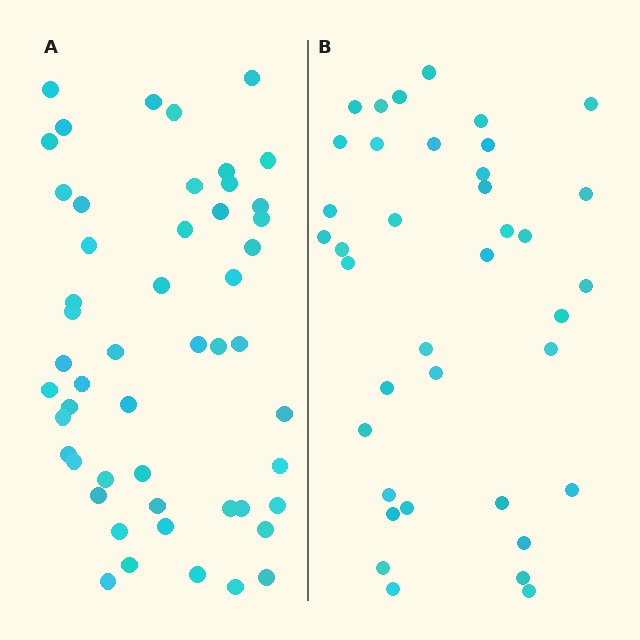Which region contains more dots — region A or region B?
Region A (the left region) has more dots.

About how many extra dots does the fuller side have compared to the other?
Region A has approximately 15 more dots than region B.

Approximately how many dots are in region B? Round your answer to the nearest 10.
About 40 dots. (The exact count is 38, which rounds to 40.)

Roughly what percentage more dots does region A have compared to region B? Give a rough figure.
About 35% more.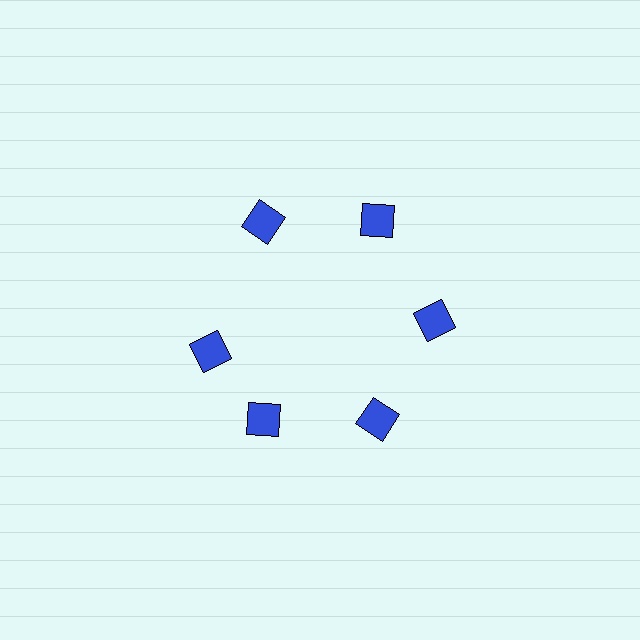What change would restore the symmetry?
The symmetry would be restored by rotating it back into even spacing with its neighbors so that all 6 squares sit at equal angles and equal distance from the center.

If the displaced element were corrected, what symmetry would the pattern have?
It would have 6-fold rotational symmetry — the pattern would map onto itself every 60 degrees.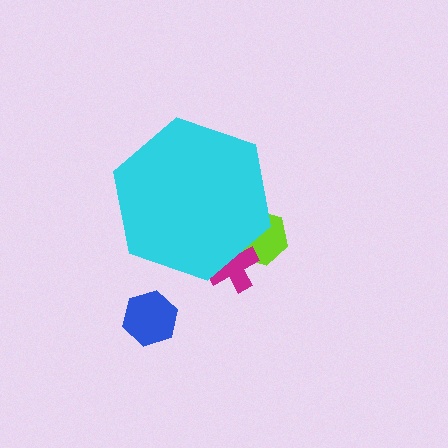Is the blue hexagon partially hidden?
No, the blue hexagon is fully visible.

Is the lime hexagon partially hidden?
Yes, the lime hexagon is partially hidden behind the cyan hexagon.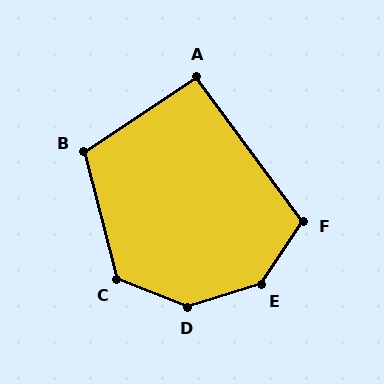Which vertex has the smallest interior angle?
A, at approximately 93 degrees.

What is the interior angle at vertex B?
Approximately 109 degrees (obtuse).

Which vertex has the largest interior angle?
E, at approximately 141 degrees.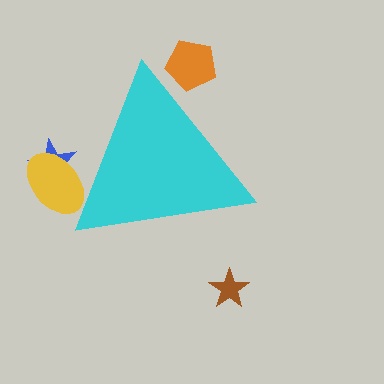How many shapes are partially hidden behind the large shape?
3 shapes are partially hidden.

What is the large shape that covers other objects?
A cyan triangle.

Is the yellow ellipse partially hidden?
Yes, the yellow ellipse is partially hidden behind the cyan triangle.